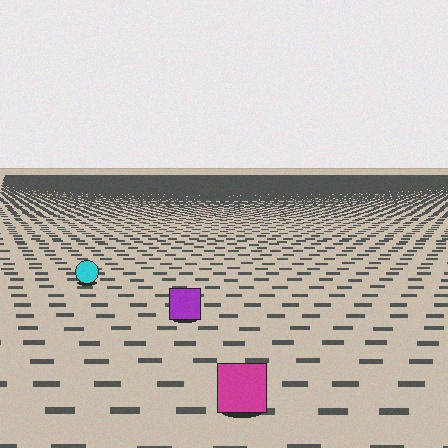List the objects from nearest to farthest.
From nearest to farthest: the magenta square, the purple square, the cyan circle.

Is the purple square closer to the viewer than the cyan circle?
Yes. The purple square is closer — you can tell from the texture gradient: the ground texture is coarser near it.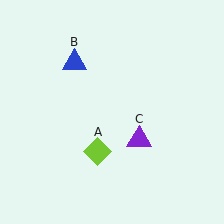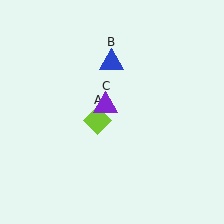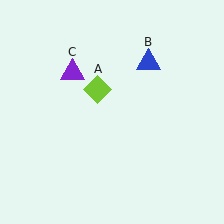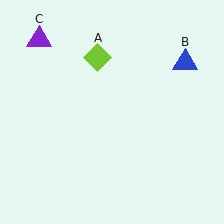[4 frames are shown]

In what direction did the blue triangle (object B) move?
The blue triangle (object B) moved right.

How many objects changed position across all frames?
3 objects changed position: lime diamond (object A), blue triangle (object B), purple triangle (object C).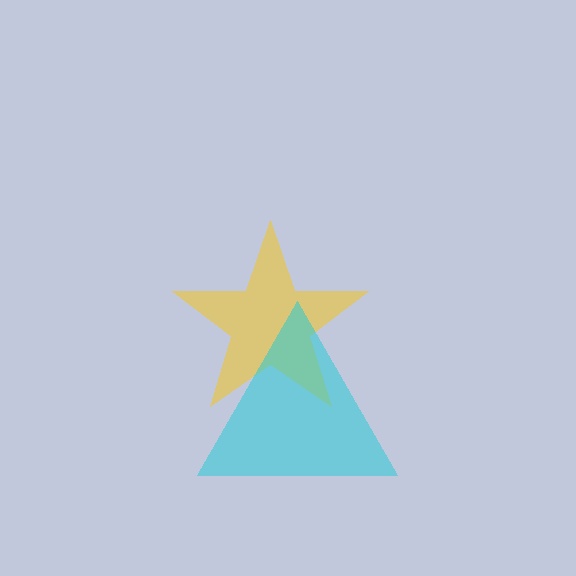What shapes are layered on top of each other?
The layered shapes are: a yellow star, a cyan triangle.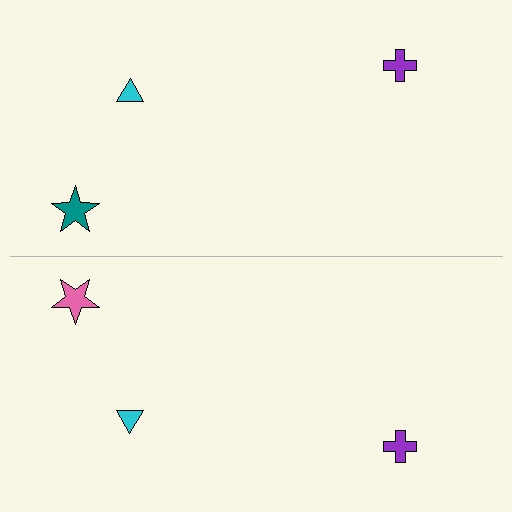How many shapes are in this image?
There are 6 shapes in this image.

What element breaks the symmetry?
The pink star on the bottom side breaks the symmetry — its mirror counterpart is teal.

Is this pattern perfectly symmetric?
No, the pattern is not perfectly symmetric. The pink star on the bottom side breaks the symmetry — its mirror counterpart is teal.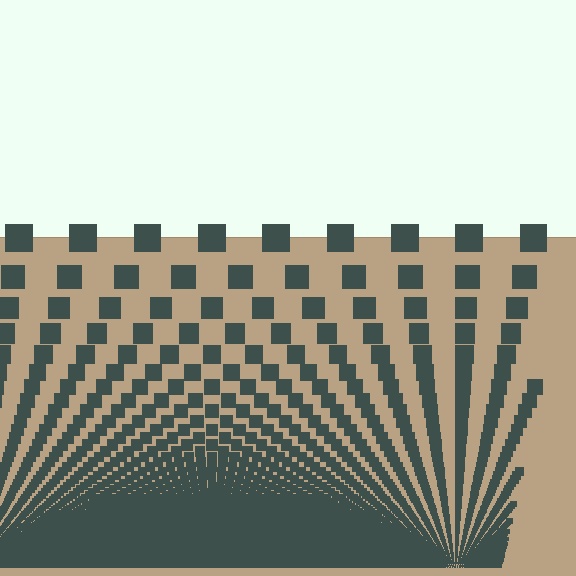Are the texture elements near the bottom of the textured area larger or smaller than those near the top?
Smaller. The gradient is inverted — elements near the bottom are smaller and denser.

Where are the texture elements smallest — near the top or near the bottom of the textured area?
Near the bottom.